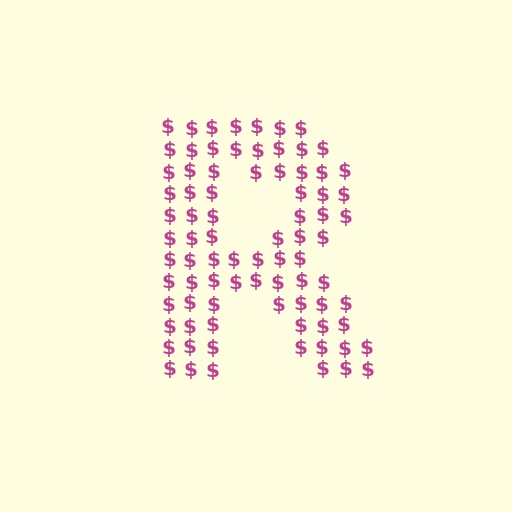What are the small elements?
The small elements are dollar signs.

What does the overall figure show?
The overall figure shows the letter R.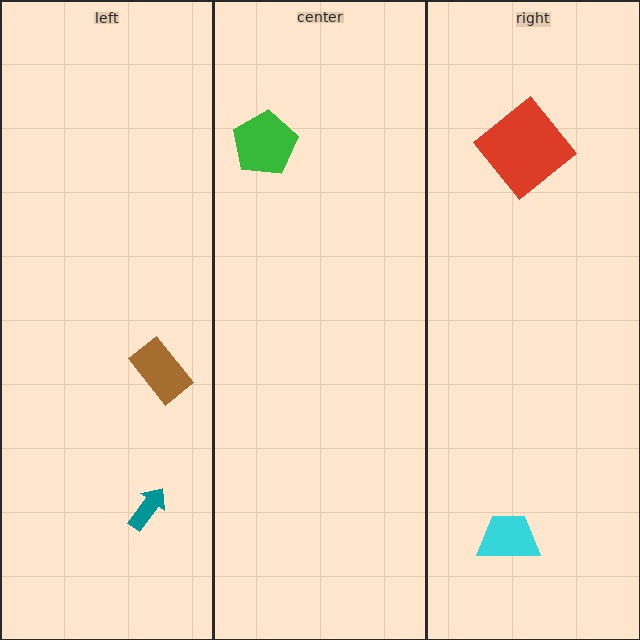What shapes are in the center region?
The green pentagon.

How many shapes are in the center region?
1.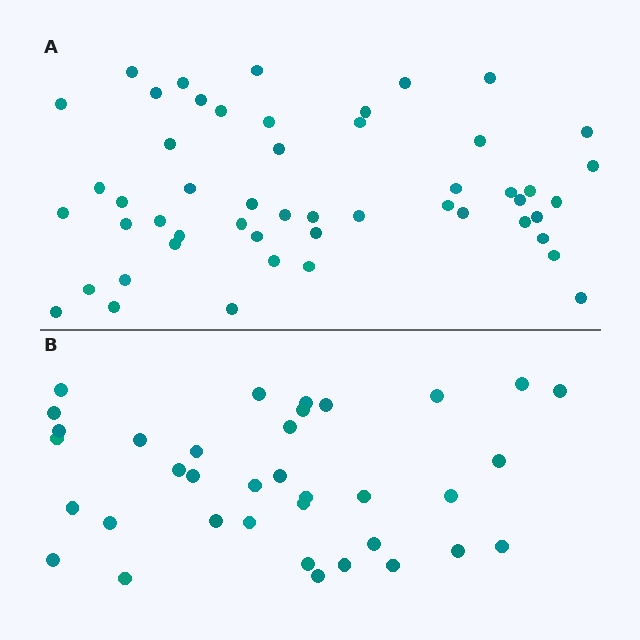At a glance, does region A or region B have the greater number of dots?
Region A (the top region) has more dots.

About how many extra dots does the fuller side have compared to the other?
Region A has approximately 15 more dots than region B.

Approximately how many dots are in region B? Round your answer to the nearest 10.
About 40 dots. (The exact count is 36, which rounds to 40.)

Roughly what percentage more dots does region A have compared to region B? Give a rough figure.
About 40% more.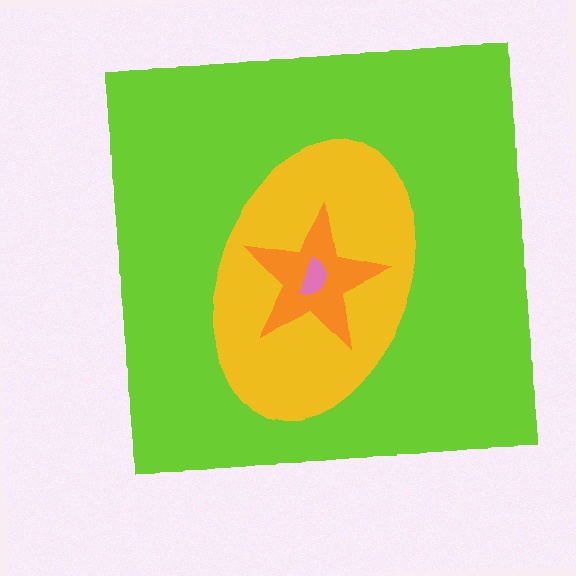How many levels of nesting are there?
4.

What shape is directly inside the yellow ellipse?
The orange star.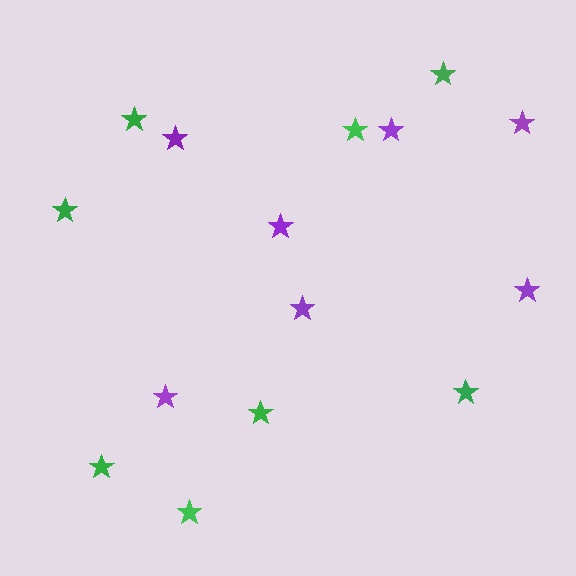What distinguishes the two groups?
There are 2 groups: one group of green stars (8) and one group of purple stars (7).